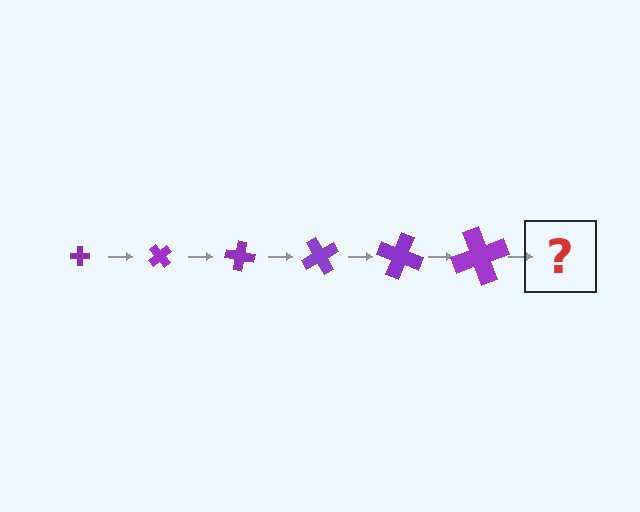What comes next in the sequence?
The next element should be a cross, larger than the previous one and rotated 300 degrees from the start.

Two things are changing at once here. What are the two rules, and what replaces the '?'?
The two rules are that the cross grows larger each step and it rotates 50 degrees each step. The '?' should be a cross, larger than the previous one and rotated 300 degrees from the start.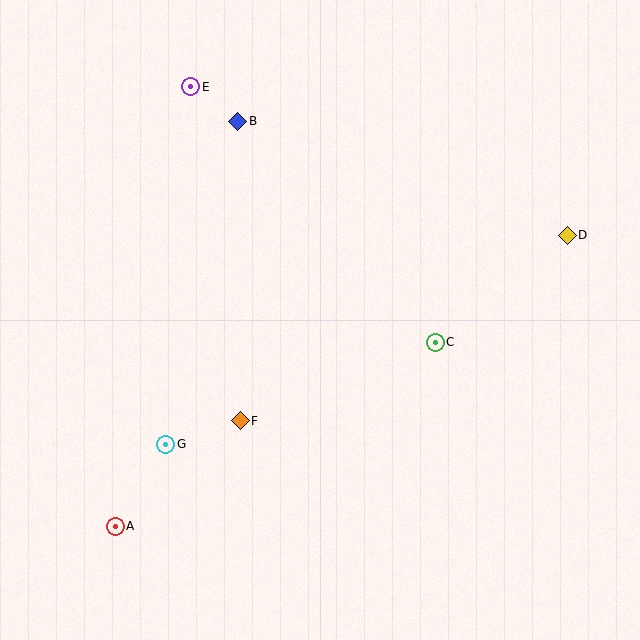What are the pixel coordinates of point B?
Point B is at (238, 121).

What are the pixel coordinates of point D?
Point D is at (567, 235).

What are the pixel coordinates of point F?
Point F is at (240, 421).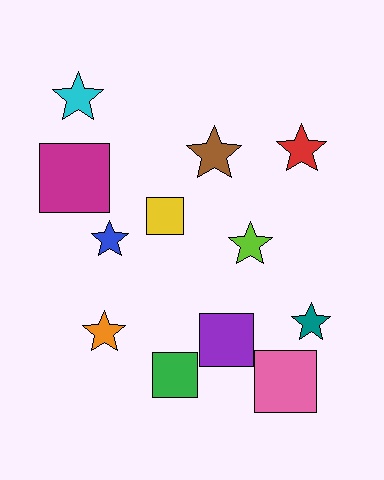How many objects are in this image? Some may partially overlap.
There are 12 objects.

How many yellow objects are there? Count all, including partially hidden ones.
There is 1 yellow object.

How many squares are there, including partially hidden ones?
There are 5 squares.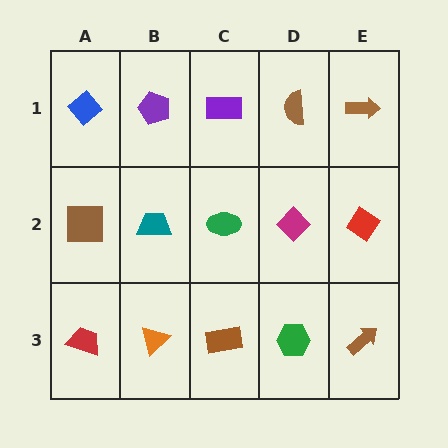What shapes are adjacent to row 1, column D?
A magenta diamond (row 2, column D), a purple rectangle (row 1, column C), a brown arrow (row 1, column E).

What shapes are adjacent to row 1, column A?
A brown square (row 2, column A), a purple pentagon (row 1, column B).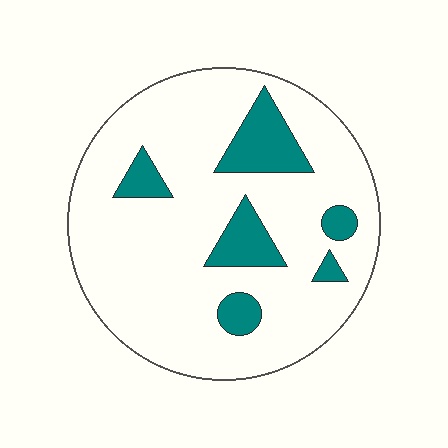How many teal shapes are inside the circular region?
6.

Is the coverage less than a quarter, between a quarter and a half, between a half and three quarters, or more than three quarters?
Less than a quarter.